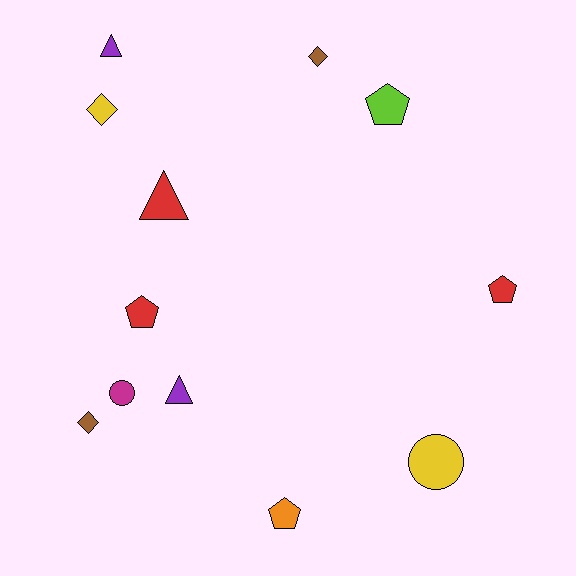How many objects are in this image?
There are 12 objects.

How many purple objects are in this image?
There are 2 purple objects.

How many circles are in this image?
There are 2 circles.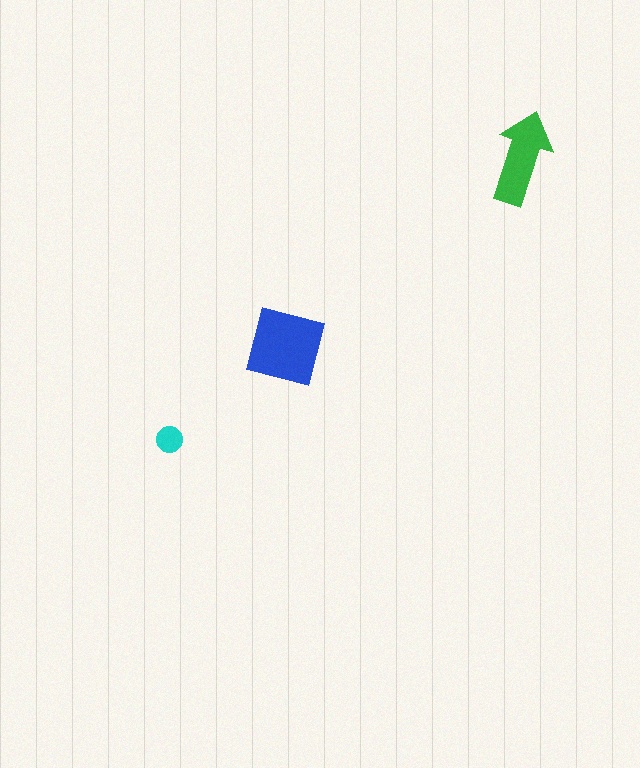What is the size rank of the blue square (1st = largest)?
1st.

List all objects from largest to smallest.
The blue square, the green arrow, the cyan circle.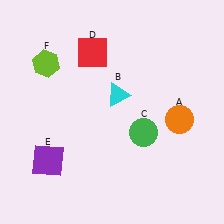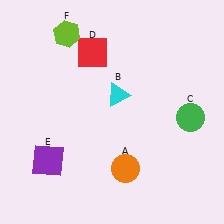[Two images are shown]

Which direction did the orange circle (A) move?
The orange circle (A) moved left.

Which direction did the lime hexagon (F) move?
The lime hexagon (F) moved up.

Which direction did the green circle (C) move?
The green circle (C) moved right.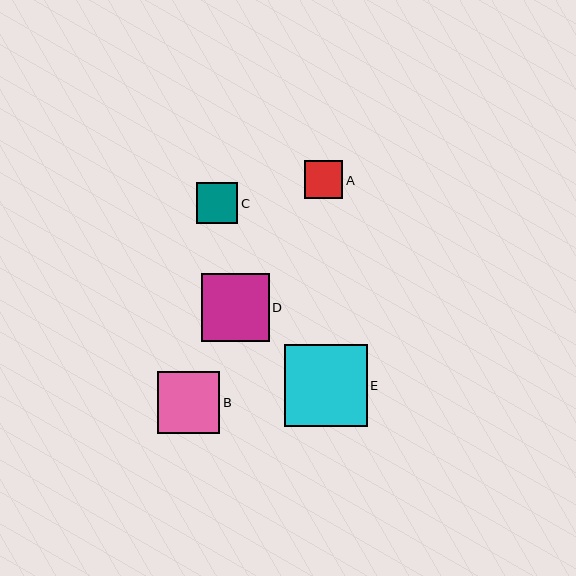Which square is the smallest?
Square A is the smallest with a size of approximately 38 pixels.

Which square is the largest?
Square E is the largest with a size of approximately 83 pixels.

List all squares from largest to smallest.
From largest to smallest: E, D, B, C, A.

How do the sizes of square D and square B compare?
Square D and square B are approximately the same size.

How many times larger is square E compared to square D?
Square E is approximately 1.2 times the size of square D.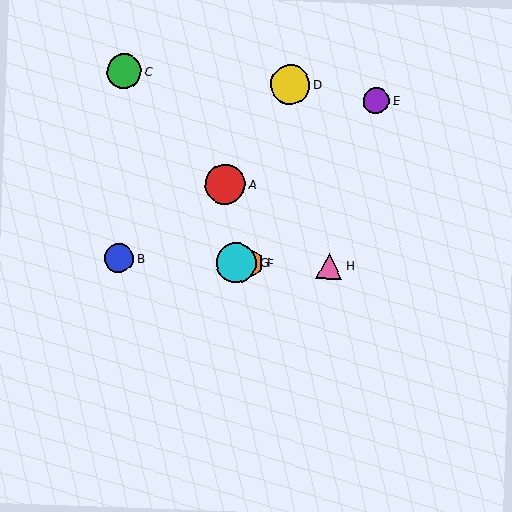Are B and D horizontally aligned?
No, B is at y≈258 and D is at y≈84.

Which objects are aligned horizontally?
Objects B, F, G, H are aligned horizontally.